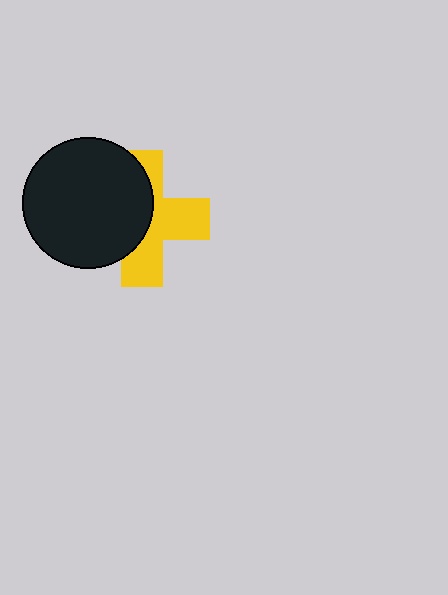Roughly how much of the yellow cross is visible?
About half of it is visible (roughly 53%).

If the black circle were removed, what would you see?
You would see the complete yellow cross.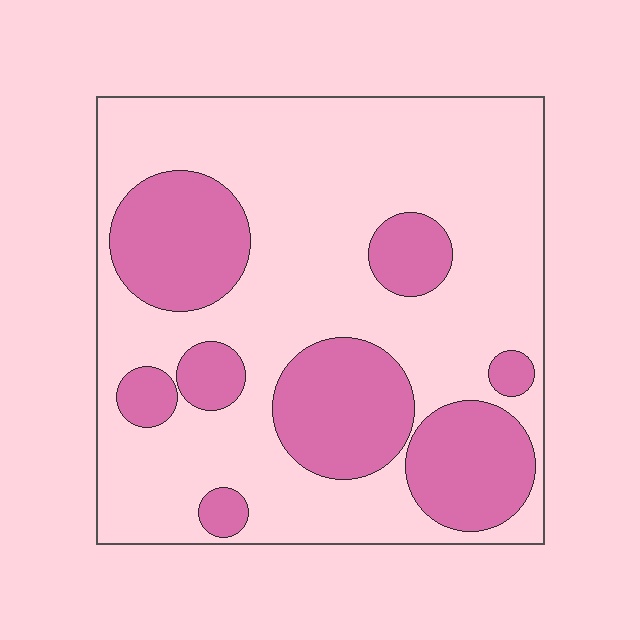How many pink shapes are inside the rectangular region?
8.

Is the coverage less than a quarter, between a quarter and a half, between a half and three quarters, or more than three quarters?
Between a quarter and a half.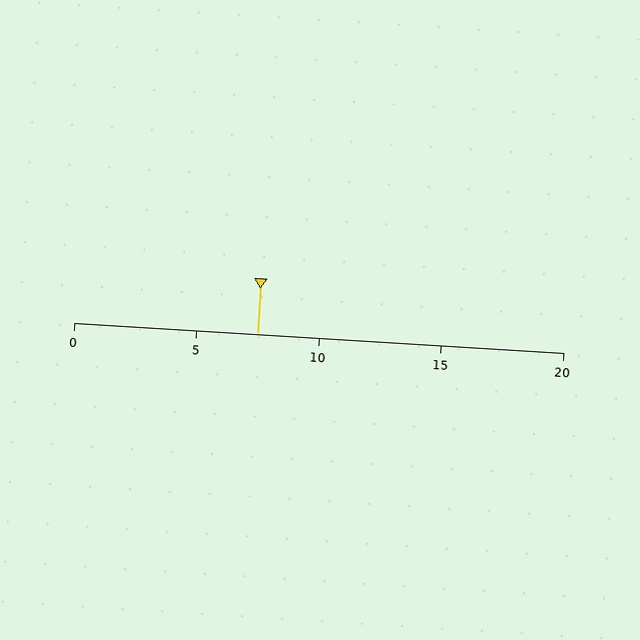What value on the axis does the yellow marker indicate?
The marker indicates approximately 7.5.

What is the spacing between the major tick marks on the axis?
The major ticks are spaced 5 apart.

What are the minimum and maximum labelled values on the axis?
The axis runs from 0 to 20.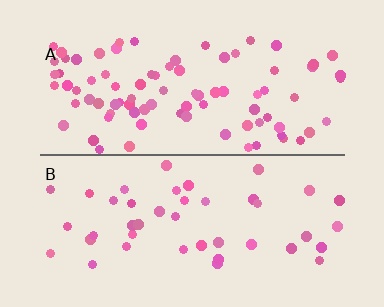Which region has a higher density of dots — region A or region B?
A (the top).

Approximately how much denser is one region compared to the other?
Approximately 2.0× — region A over region B.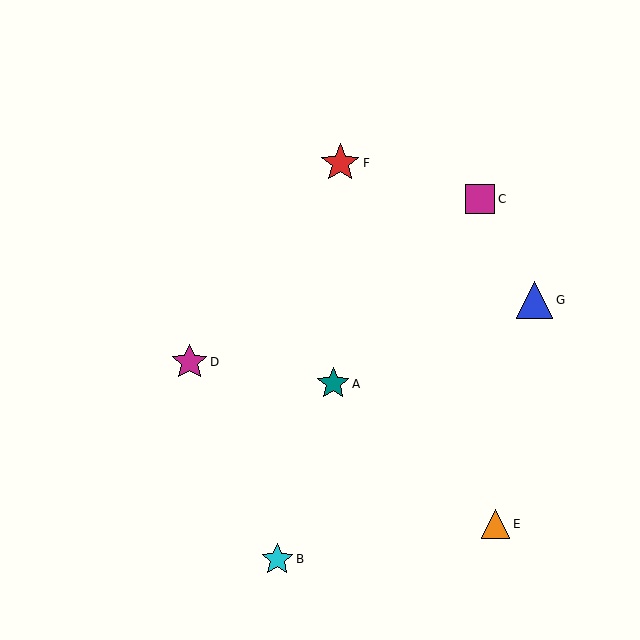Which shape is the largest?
The red star (labeled F) is the largest.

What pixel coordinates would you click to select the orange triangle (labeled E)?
Click at (495, 524) to select the orange triangle E.